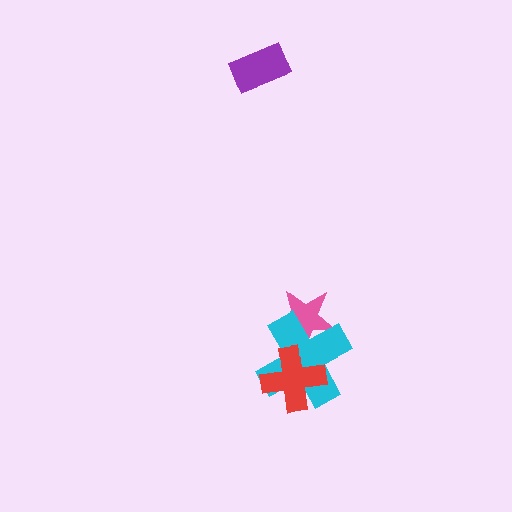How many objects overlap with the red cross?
1 object overlaps with the red cross.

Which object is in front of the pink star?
The cyan cross is in front of the pink star.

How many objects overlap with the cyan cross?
2 objects overlap with the cyan cross.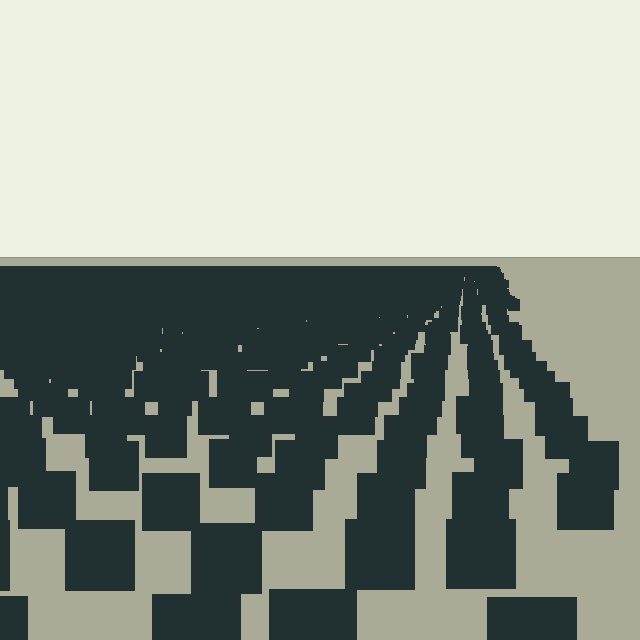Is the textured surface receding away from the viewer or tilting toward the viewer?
The surface is receding away from the viewer. Texture elements get smaller and denser toward the top.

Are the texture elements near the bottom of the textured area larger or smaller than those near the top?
Larger. Near the bottom, elements are closer to the viewer and appear at a bigger on-screen size.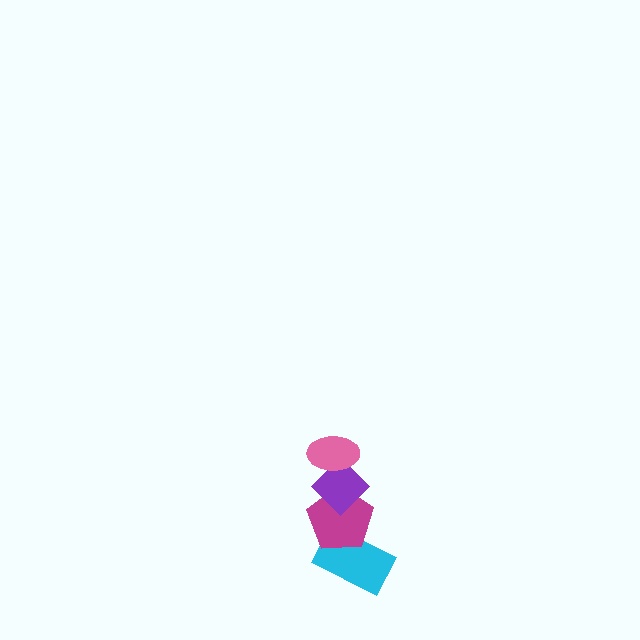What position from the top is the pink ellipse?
The pink ellipse is 1st from the top.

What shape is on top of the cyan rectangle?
The magenta pentagon is on top of the cyan rectangle.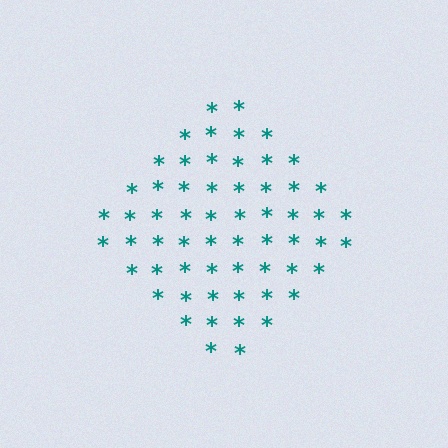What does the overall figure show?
The overall figure shows a diamond.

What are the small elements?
The small elements are asterisks.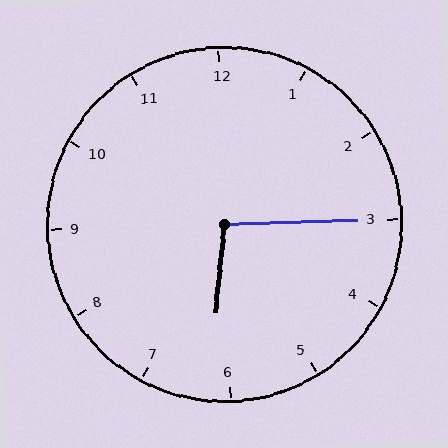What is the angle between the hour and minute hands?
Approximately 98 degrees.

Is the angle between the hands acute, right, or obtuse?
It is obtuse.